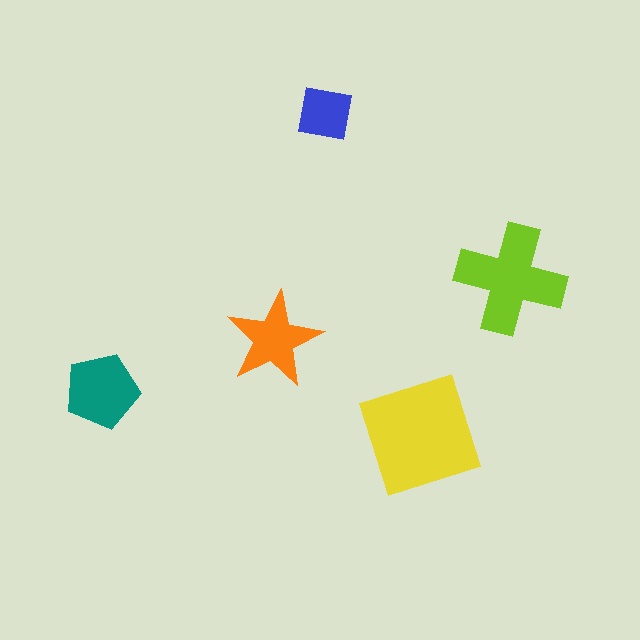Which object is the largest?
The yellow square.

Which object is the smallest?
The blue square.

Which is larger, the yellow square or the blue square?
The yellow square.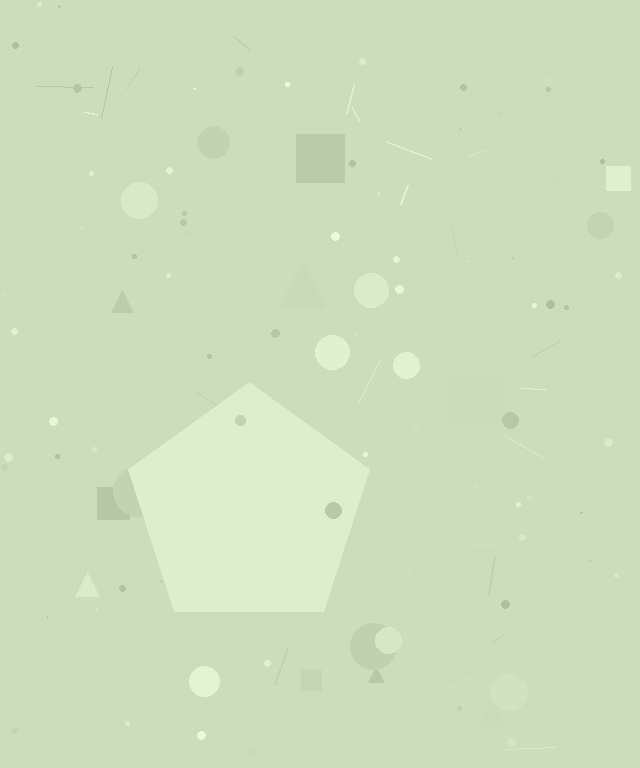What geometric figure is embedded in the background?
A pentagon is embedded in the background.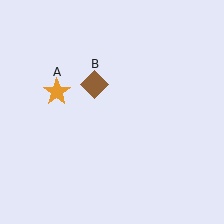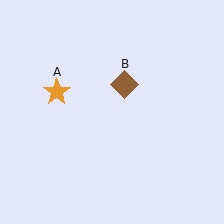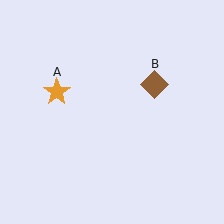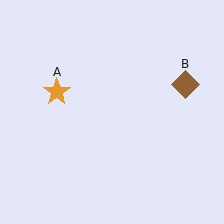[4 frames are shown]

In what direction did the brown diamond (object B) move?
The brown diamond (object B) moved right.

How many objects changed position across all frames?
1 object changed position: brown diamond (object B).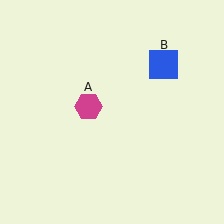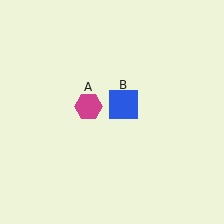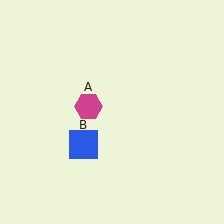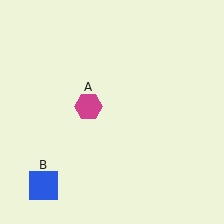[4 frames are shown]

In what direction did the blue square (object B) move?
The blue square (object B) moved down and to the left.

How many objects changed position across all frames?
1 object changed position: blue square (object B).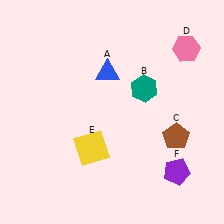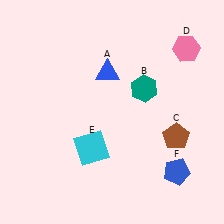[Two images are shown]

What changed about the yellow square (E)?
In Image 1, E is yellow. In Image 2, it changed to cyan.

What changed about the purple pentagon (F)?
In Image 1, F is purple. In Image 2, it changed to blue.